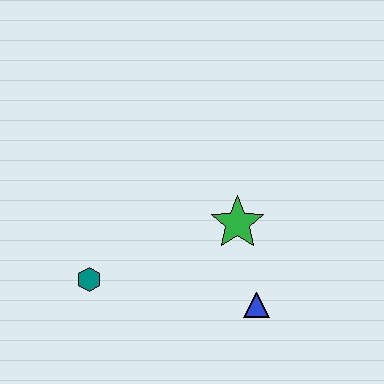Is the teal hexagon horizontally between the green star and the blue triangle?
No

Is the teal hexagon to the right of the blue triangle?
No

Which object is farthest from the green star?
The teal hexagon is farthest from the green star.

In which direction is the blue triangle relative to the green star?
The blue triangle is below the green star.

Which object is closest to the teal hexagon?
The green star is closest to the teal hexagon.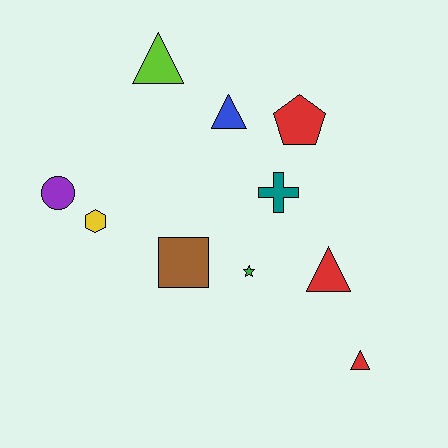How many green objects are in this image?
There is 1 green object.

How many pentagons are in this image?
There is 1 pentagon.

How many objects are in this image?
There are 10 objects.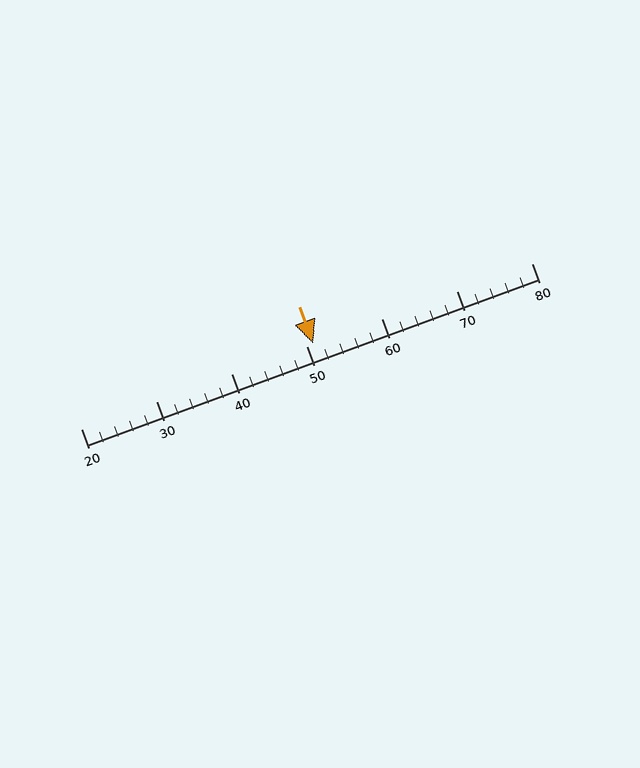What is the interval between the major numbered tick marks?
The major tick marks are spaced 10 units apart.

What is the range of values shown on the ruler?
The ruler shows values from 20 to 80.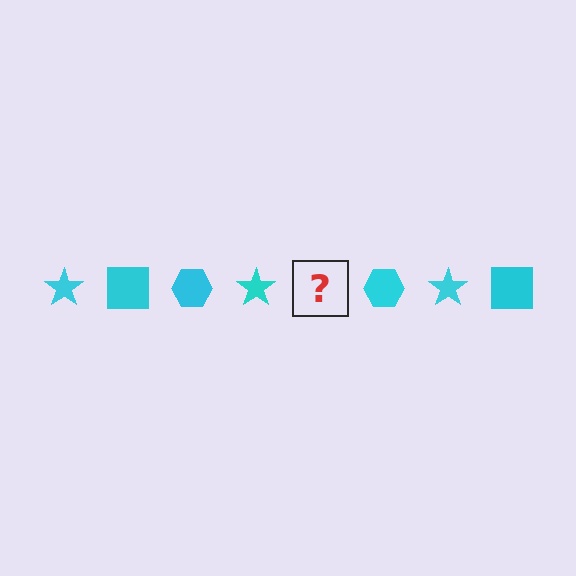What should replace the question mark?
The question mark should be replaced with a cyan square.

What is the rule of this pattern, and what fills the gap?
The rule is that the pattern cycles through star, square, hexagon shapes in cyan. The gap should be filled with a cyan square.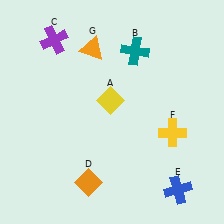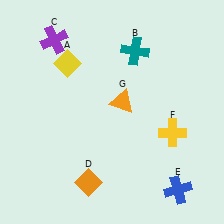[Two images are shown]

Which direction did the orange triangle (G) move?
The orange triangle (G) moved down.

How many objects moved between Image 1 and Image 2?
2 objects moved between the two images.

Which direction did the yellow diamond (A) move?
The yellow diamond (A) moved left.